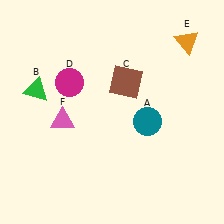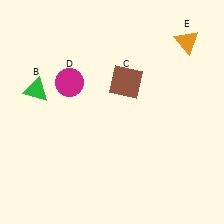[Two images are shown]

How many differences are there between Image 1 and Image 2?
There are 2 differences between the two images.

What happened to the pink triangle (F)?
The pink triangle (F) was removed in Image 2. It was in the bottom-left area of Image 1.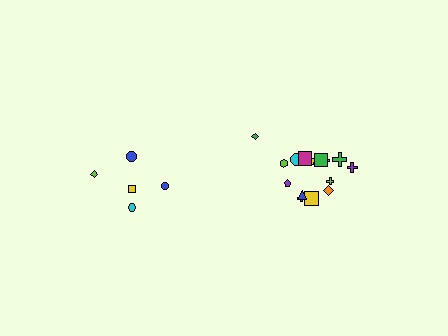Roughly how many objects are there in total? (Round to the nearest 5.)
Roughly 20 objects in total.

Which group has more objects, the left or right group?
The right group.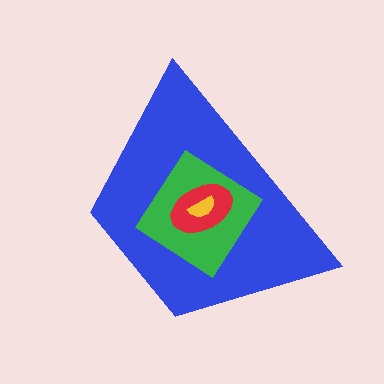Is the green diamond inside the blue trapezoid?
Yes.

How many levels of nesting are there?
4.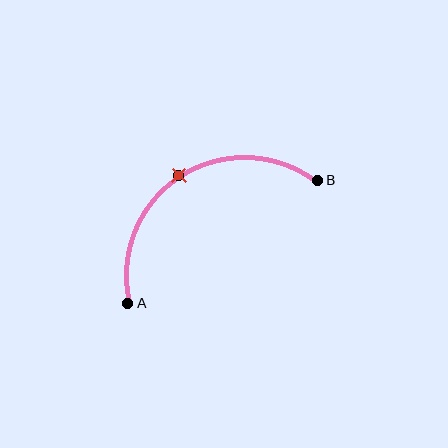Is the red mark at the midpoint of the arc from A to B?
Yes. The red mark lies on the arc at equal arc-length from both A and B — it is the arc midpoint.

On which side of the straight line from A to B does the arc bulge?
The arc bulges above the straight line connecting A and B.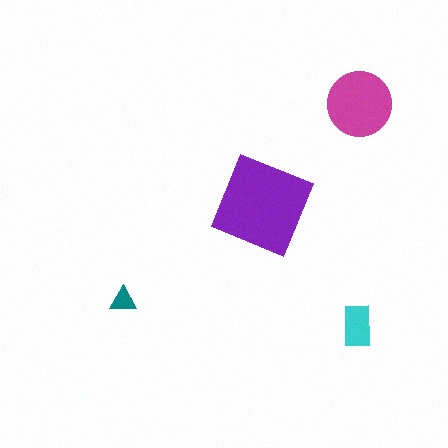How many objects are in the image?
There are 4 objects in the image.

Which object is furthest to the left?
The teal triangle is leftmost.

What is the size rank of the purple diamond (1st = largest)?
1st.